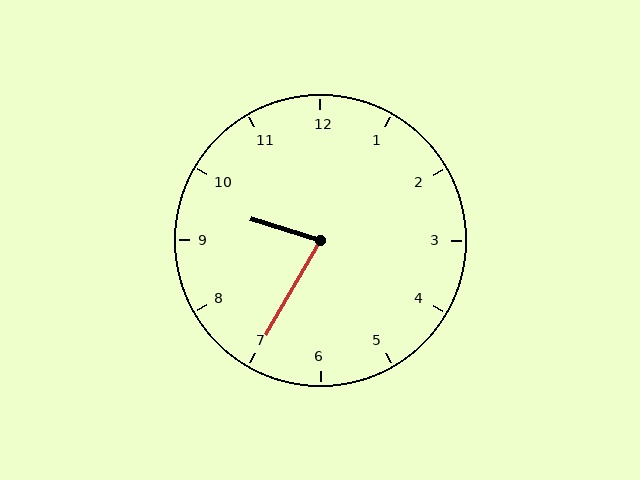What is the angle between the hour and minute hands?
Approximately 78 degrees.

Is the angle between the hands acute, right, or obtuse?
It is acute.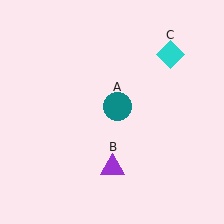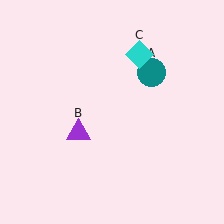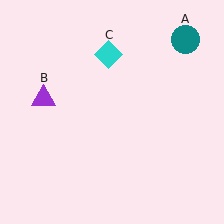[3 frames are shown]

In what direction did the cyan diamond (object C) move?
The cyan diamond (object C) moved left.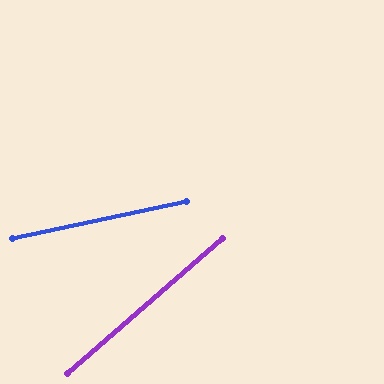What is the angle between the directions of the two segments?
Approximately 29 degrees.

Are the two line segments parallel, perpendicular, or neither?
Neither parallel nor perpendicular — they differ by about 29°.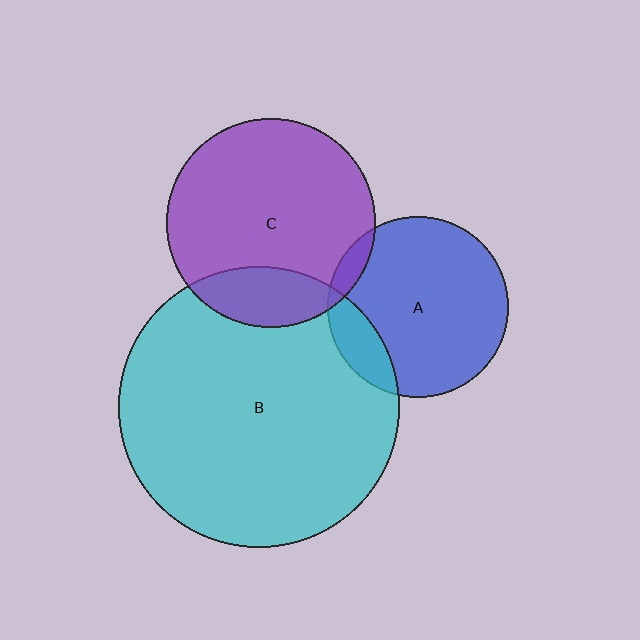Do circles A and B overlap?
Yes.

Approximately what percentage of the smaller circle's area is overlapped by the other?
Approximately 15%.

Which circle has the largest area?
Circle B (cyan).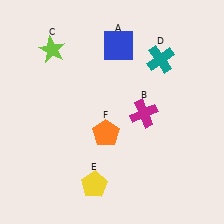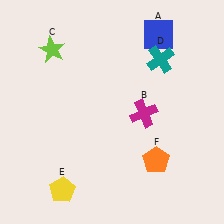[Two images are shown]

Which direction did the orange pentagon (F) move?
The orange pentagon (F) moved right.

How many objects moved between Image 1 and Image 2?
3 objects moved between the two images.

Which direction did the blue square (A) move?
The blue square (A) moved right.